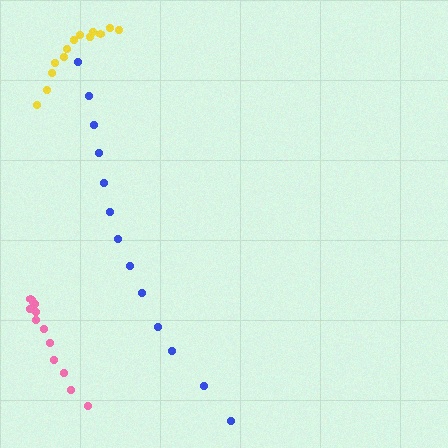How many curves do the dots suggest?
There are 3 distinct paths.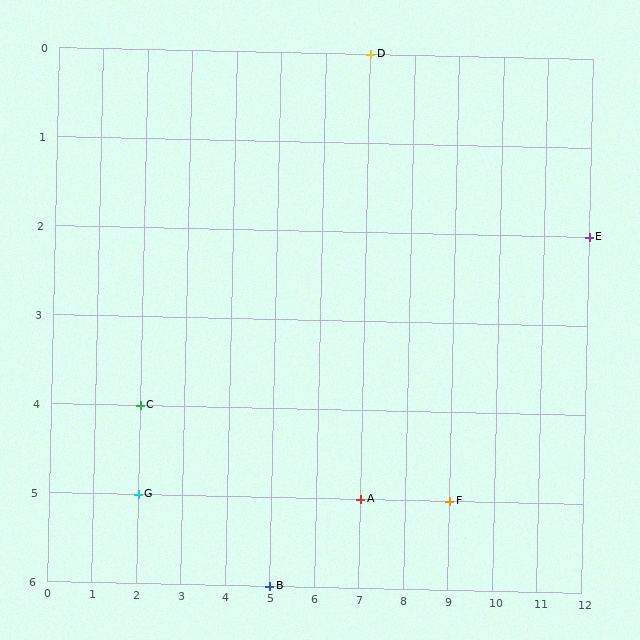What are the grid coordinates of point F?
Point F is at grid coordinates (9, 5).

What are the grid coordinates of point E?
Point E is at grid coordinates (12, 2).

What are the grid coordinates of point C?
Point C is at grid coordinates (2, 4).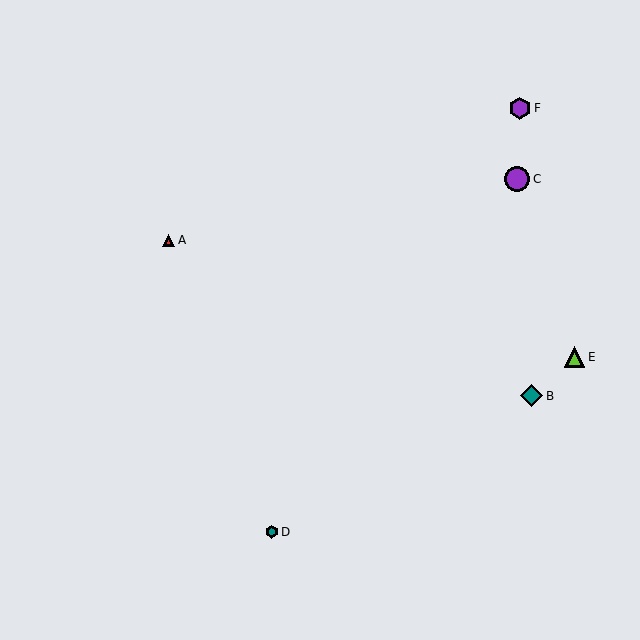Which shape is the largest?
The purple circle (labeled C) is the largest.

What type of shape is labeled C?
Shape C is a purple circle.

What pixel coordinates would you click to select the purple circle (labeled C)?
Click at (517, 179) to select the purple circle C.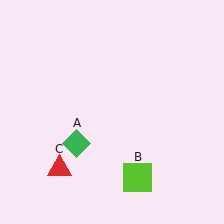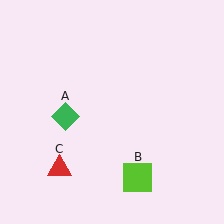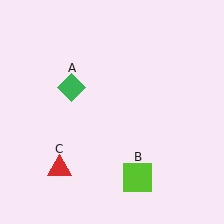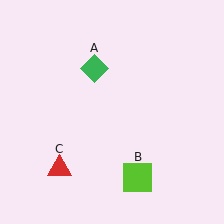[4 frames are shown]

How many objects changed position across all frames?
1 object changed position: green diamond (object A).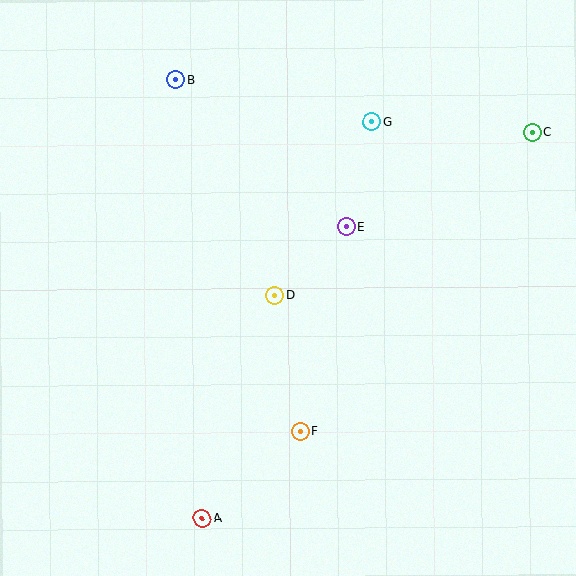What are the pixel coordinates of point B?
Point B is at (176, 80).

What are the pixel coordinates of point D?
Point D is at (275, 295).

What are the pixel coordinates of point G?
Point G is at (372, 122).